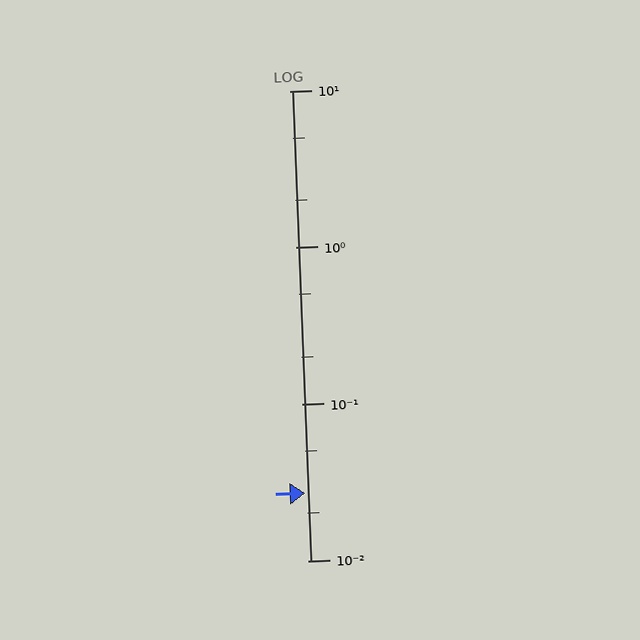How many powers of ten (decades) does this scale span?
The scale spans 3 decades, from 0.01 to 10.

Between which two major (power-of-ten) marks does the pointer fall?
The pointer is between 0.01 and 0.1.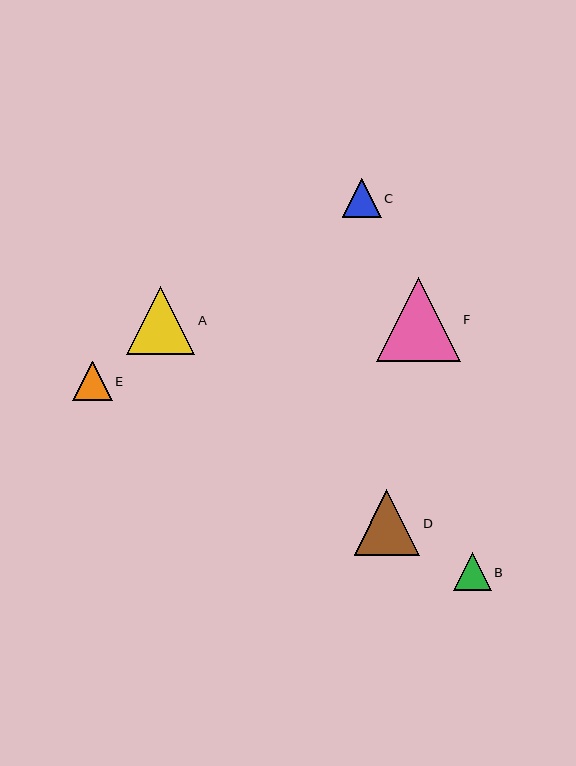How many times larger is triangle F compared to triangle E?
Triangle F is approximately 2.1 times the size of triangle E.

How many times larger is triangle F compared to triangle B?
Triangle F is approximately 2.2 times the size of triangle B.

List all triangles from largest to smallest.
From largest to smallest: F, A, D, E, C, B.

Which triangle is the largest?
Triangle F is the largest with a size of approximately 84 pixels.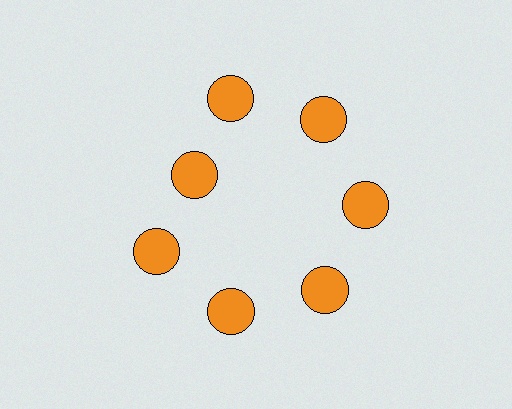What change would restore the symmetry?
The symmetry would be restored by moving it outward, back onto the ring so that all 7 circles sit at equal angles and equal distance from the center.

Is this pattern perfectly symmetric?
No. The 7 orange circles are arranged in a ring, but one element near the 10 o'clock position is pulled inward toward the center, breaking the 7-fold rotational symmetry.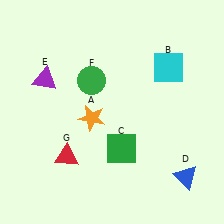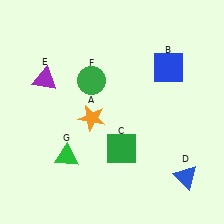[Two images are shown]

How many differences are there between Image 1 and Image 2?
There are 2 differences between the two images.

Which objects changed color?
B changed from cyan to blue. G changed from red to green.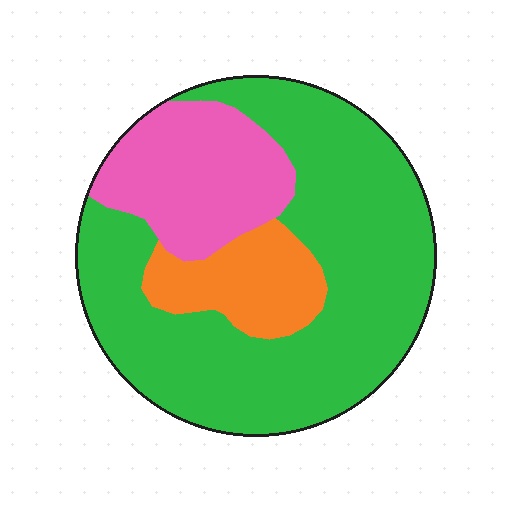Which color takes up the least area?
Orange, at roughly 15%.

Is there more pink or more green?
Green.